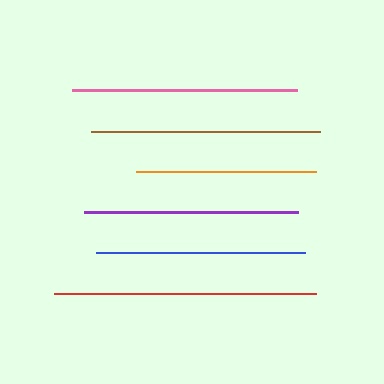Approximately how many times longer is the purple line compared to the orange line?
The purple line is approximately 1.2 times the length of the orange line.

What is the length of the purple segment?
The purple segment is approximately 213 pixels long.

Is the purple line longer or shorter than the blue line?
The purple line is longer than the blue line.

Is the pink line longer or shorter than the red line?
The red line is longer than the pink line.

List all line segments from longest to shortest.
From longest to shortest: red, brown, pink, purple, blue, orange.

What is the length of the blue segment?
The blue segment is approximately 209 pixels long.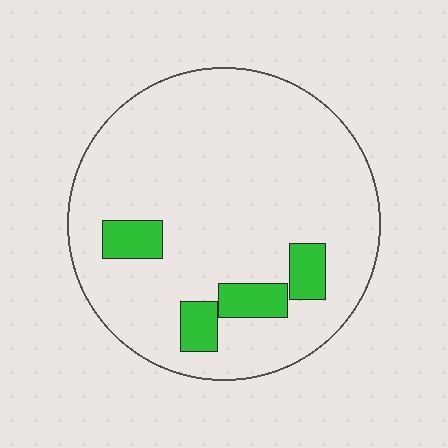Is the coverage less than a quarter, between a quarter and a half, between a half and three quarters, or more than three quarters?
Less than a quarter.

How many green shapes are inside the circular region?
4.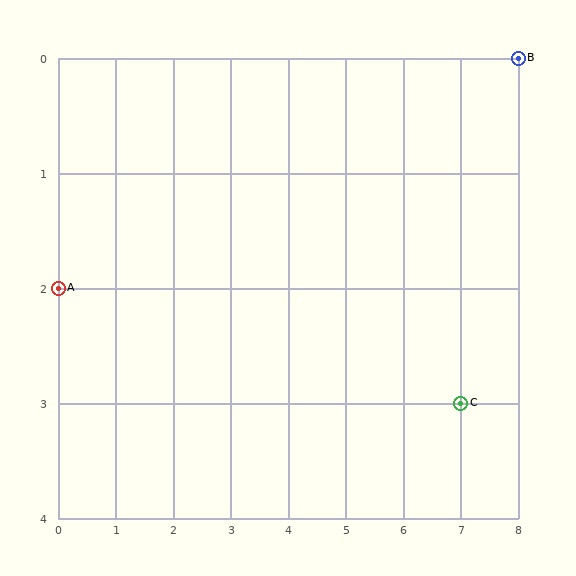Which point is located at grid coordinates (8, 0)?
Point B is at (8, 0).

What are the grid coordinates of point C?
Point C is at grid coordinates (7, 3).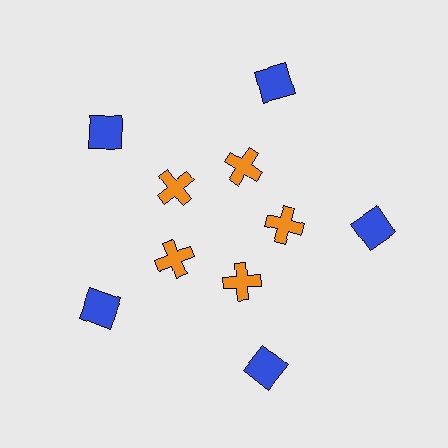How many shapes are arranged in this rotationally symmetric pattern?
There are 10 shapes, arranged in 5 groups of 2.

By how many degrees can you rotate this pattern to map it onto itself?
The pattern maps onto itself every 72 degrees of rotation.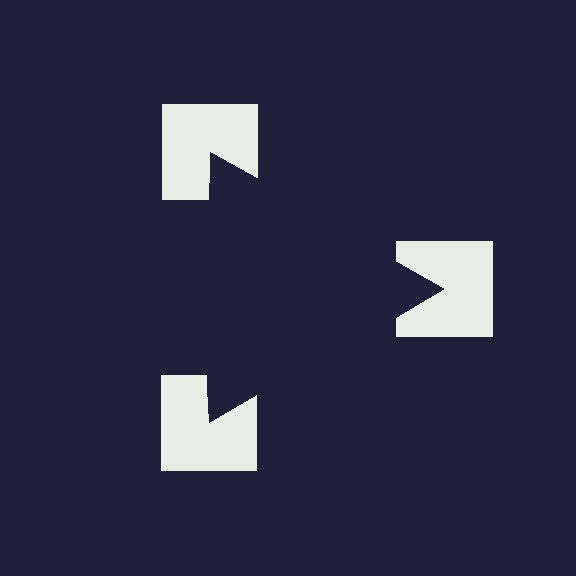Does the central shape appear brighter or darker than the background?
It typically appears slightly darker than the background, even though no actual brightness change is drawn.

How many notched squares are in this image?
There are 3 — one at each vertex of the illusory triangle.